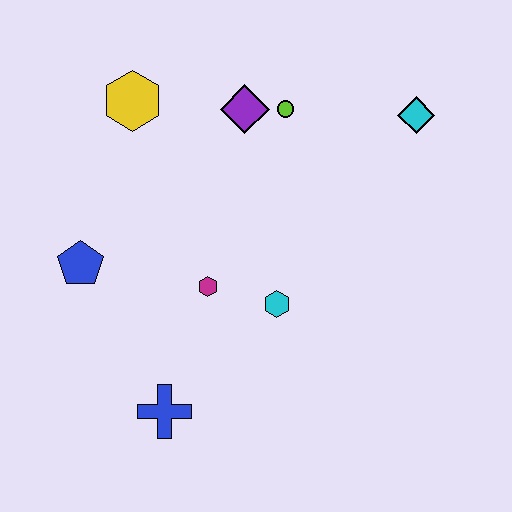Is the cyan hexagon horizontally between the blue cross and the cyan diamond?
Yes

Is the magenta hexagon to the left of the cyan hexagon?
Yes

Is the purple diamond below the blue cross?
No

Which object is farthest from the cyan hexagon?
The yellow hexagon is farthest from the cyan hexagon.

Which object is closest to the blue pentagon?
The magenta hexagon is closest to the blue pentagon.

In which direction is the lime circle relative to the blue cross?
The lime circle is above the blue cross.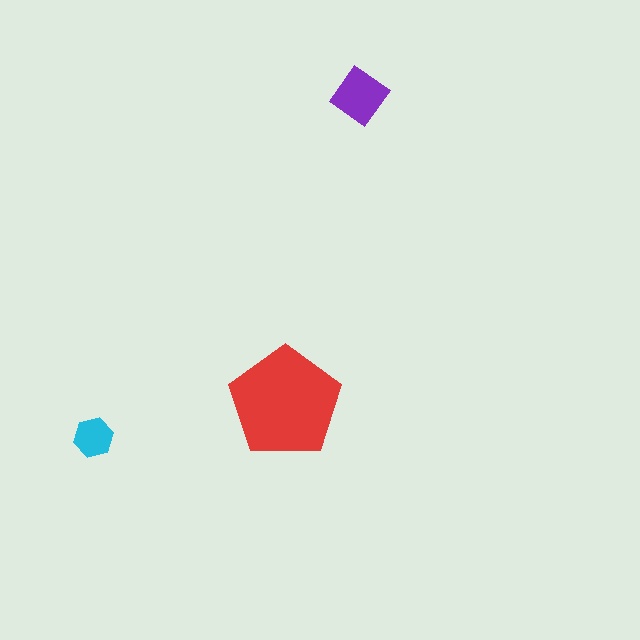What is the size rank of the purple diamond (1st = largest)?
2nd.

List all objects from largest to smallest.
The red pentagon, the purple diamond, the cyan hexagon.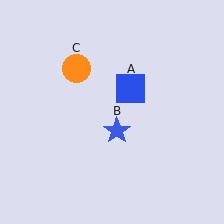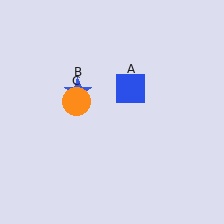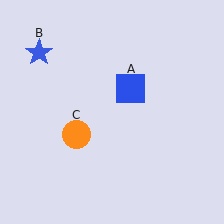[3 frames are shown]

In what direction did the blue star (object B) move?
The blue star (object B) moved up and to the left.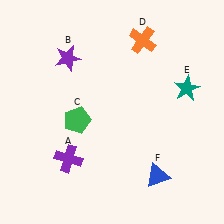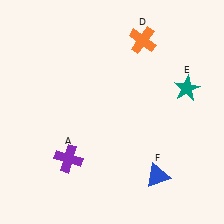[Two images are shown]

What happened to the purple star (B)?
The purple star (B) was removed in Image 2. It was in the top-left area of Image 1.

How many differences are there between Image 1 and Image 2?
There are 2 differences between the two images.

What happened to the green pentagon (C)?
The green pentagon (C) was removed in Image 2. It was in the bottom-left area of Image 1.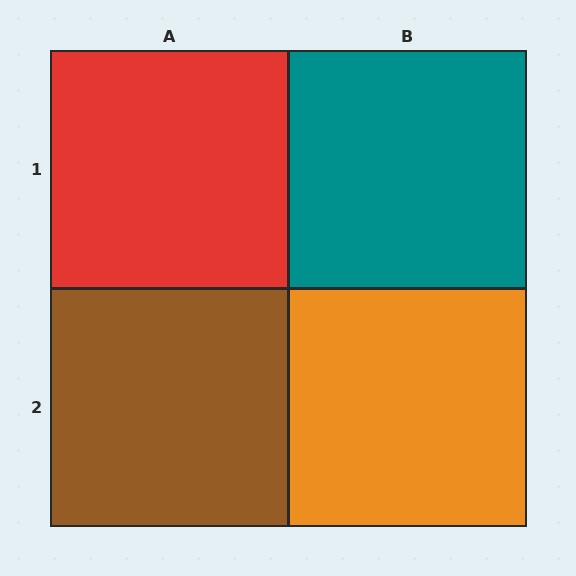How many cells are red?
1 cell is red.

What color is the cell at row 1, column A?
Red.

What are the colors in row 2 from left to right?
Brown, orange.